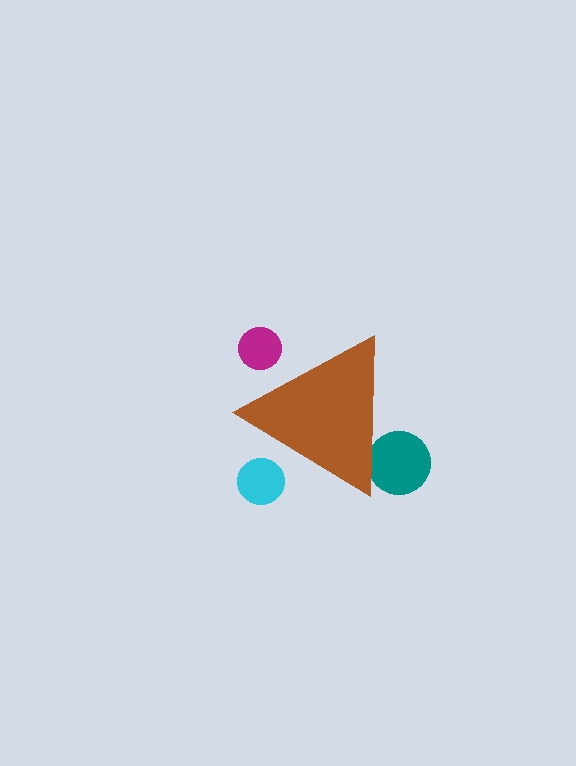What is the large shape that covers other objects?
A brown triangle.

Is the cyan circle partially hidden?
Yes, the cyan circle is partially hidden behind the brown triangle.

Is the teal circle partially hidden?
Yes, the teal circle is partially hidden behind the brown triangle.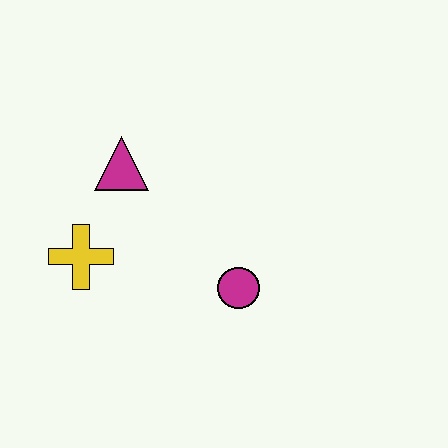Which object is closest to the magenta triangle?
The yellow cross is closest to the magenta triangle.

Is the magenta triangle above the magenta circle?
Yes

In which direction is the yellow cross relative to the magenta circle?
The yellow cross is to the left of the magenta circle.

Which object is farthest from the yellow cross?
The magenta circle is farthest from the yellow cross.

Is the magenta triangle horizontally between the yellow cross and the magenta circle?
Yes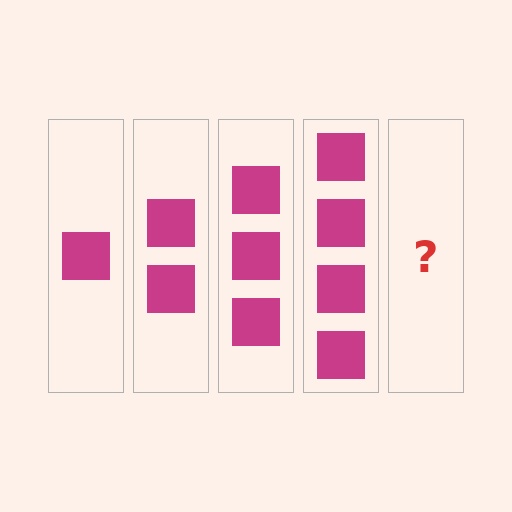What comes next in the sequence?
The next element should be 5 squares.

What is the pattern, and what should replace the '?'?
The pattern is that each step adds one more square. The '?' should be 5 squares.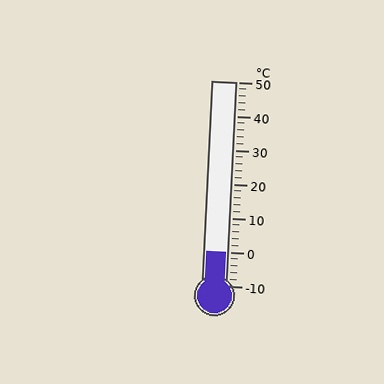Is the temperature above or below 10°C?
The temperature is below 10°C.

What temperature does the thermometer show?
The thermometer shows approximately 0°C.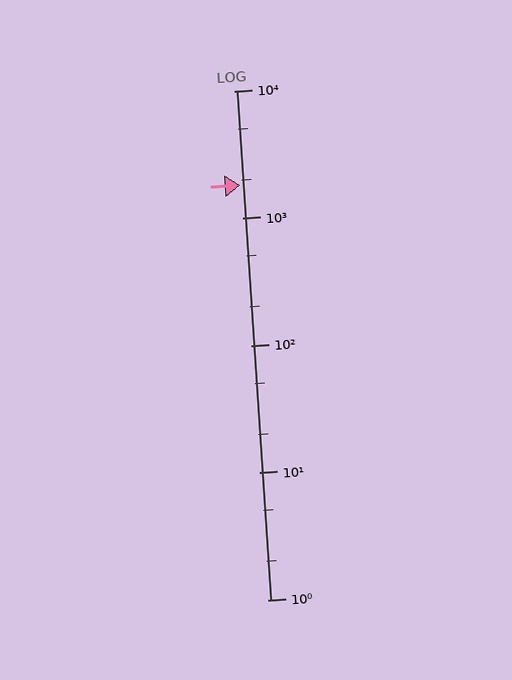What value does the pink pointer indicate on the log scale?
The pointer indicates approximately 1800.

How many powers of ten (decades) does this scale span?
The scale spans 4 decades, from 1 to 10000.